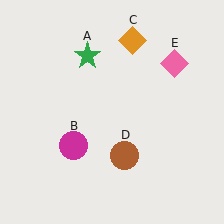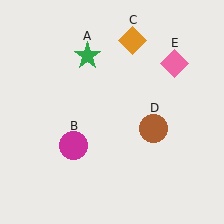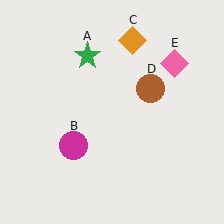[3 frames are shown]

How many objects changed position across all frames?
1 object changed position: brown circle (object D).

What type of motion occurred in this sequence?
The brown circle (object D) rotated counterclockwise around the center of the scene.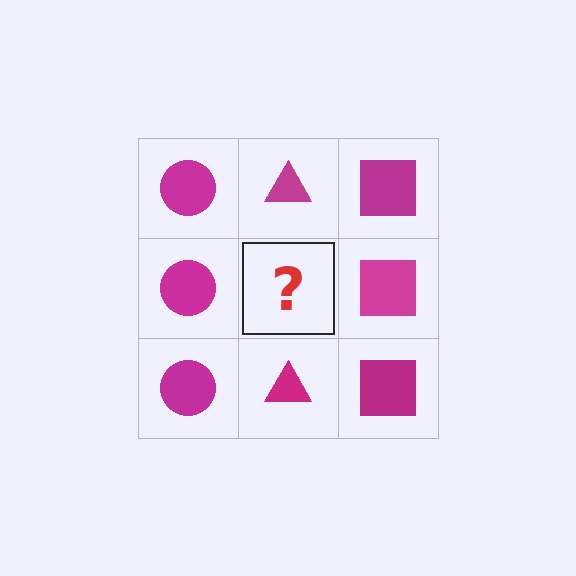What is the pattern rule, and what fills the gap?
The rule is that each column has a consistent shape. The gap should be filled with a magenta triangle.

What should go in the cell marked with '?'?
The missing cell should contain a magenta triangle.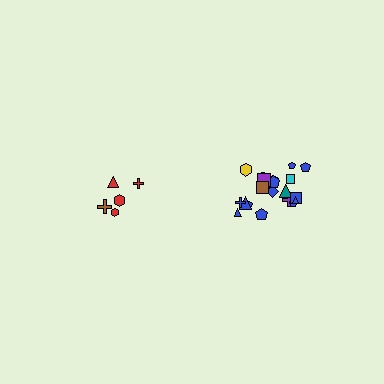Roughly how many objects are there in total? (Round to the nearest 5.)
Roughly 25 objects in total.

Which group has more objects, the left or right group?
The right group.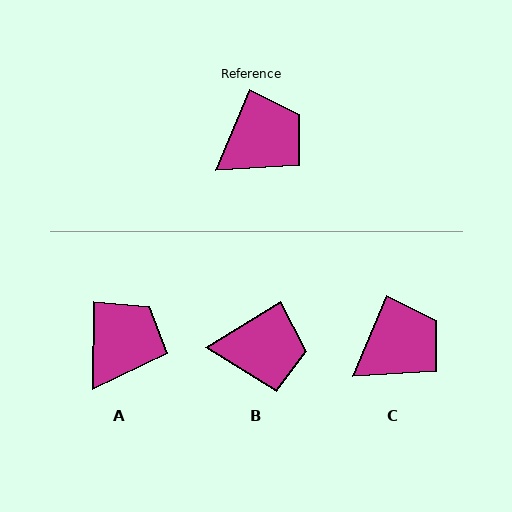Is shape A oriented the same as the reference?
No, it is off by about 21 degrees.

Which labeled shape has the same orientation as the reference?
C.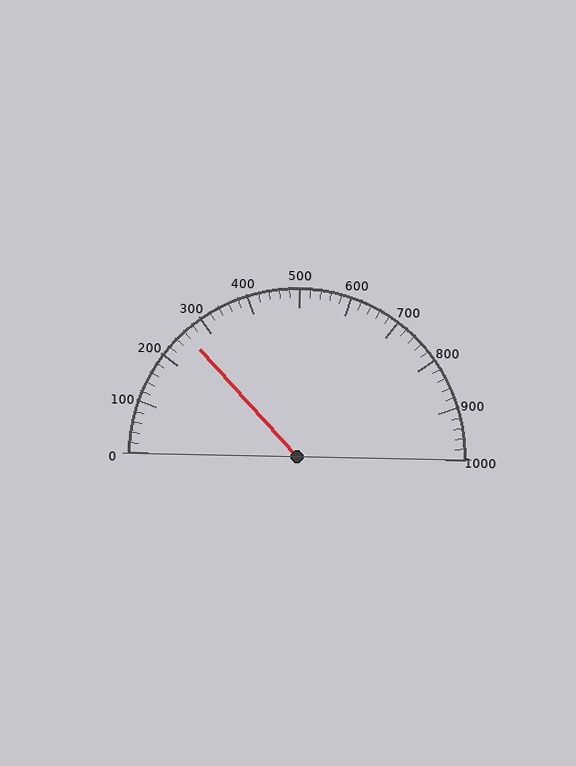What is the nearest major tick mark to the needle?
The nearest major tick mark is 300.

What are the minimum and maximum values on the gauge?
The gauge ranges from 0 to 1000.